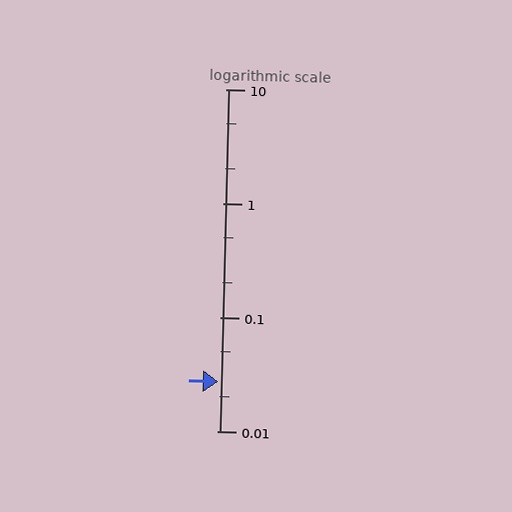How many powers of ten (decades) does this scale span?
The scale spans 3 decades, from 0.01 to 10.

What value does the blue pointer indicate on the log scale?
The pointer indicates approximately 0.027.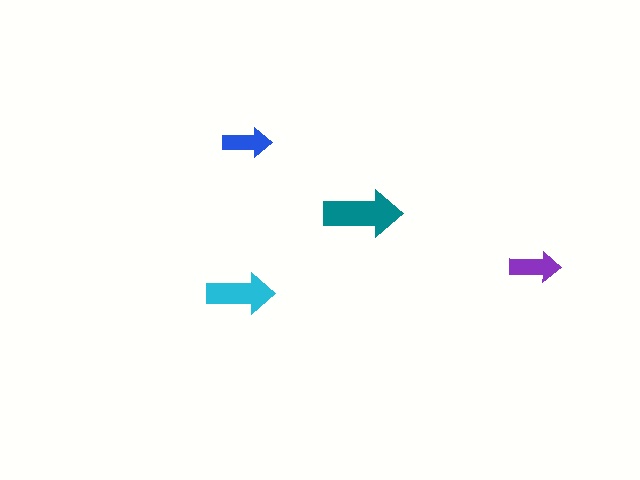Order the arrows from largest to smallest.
the teal one, the cyan one, the purple one, the blue one.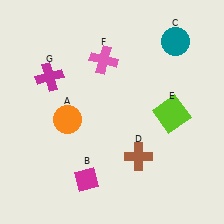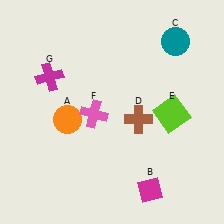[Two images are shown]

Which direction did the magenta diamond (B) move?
The magenta diamond (B) moved right.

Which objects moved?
The objects that moved are: the magenta diamond (B), the brown cross (D), the pink cross (F).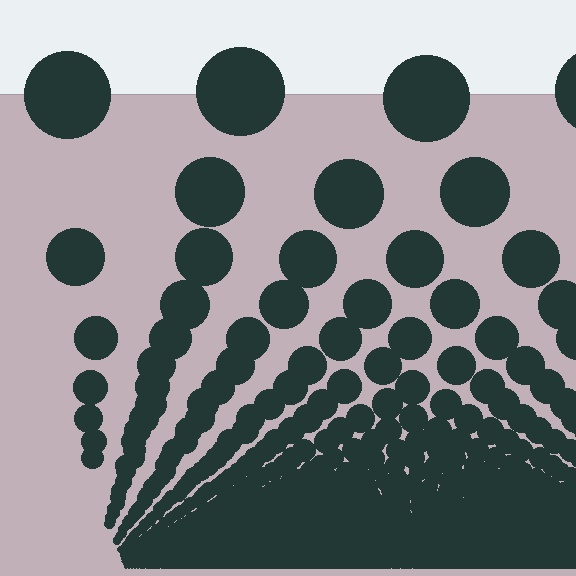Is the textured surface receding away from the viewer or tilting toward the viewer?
The surface appears to tilt toward the viewer. Texture elements get larger and sparser toward the top.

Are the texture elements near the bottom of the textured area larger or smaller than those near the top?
Smaller. The gradient is inverted — elements near the bottom are smaller and denser.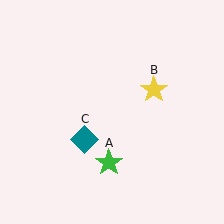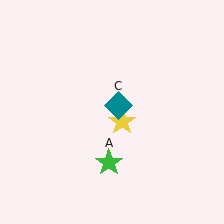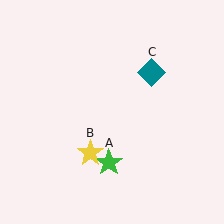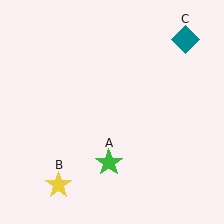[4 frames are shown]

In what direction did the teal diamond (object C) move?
The teal diamond (object C) moved up and to the right.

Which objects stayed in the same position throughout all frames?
Green star (object A) remained stationary.